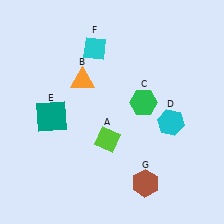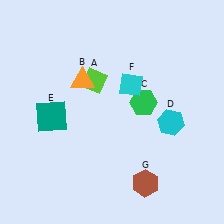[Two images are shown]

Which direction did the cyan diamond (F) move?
The cyan diamond (F) moved down.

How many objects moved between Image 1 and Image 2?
2 objects moved between the two images.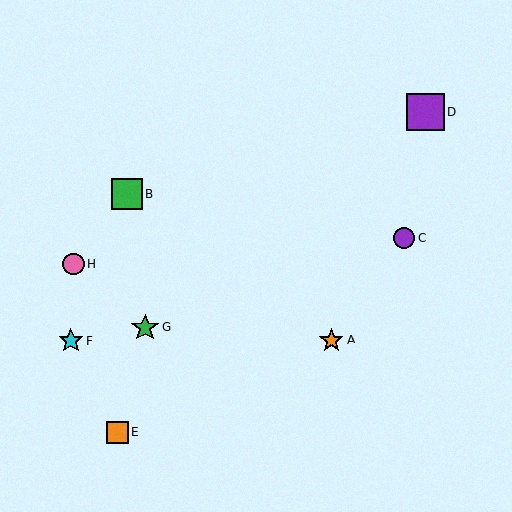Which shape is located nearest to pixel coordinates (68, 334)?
The cyan star (labeled F) at (71, 341) is nearest to that location.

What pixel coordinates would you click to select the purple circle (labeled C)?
Click at (404, 238) to select the purple circle C.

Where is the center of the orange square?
The center of the orange square is at (117, 432).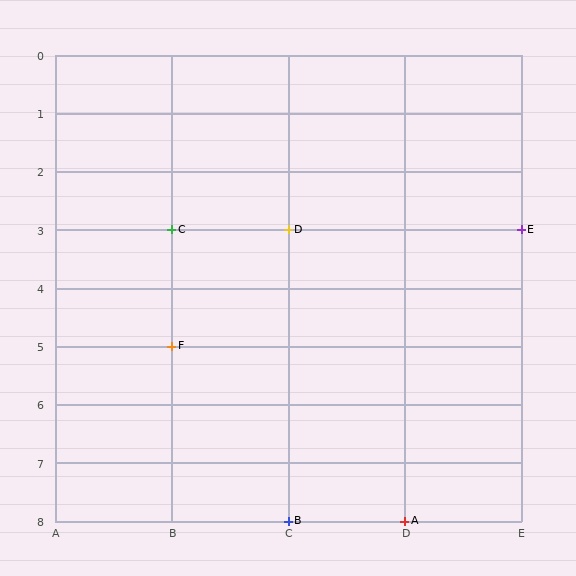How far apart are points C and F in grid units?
Points C and F are 2 rows apart.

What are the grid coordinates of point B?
Point B is at grid coordinates (C, 8).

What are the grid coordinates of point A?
Point A is at grid coordinates (D, 8).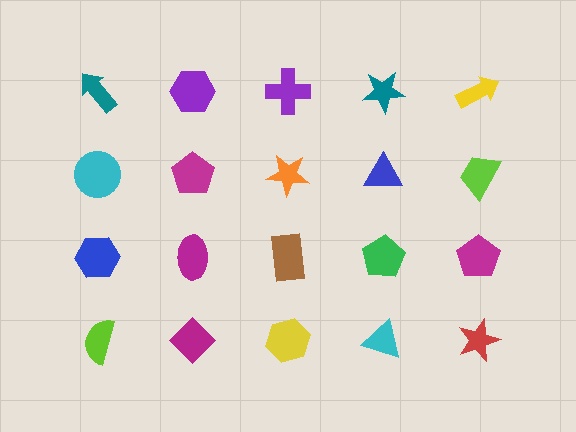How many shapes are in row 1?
5 shapes.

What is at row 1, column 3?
A purple cross.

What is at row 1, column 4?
A teal star.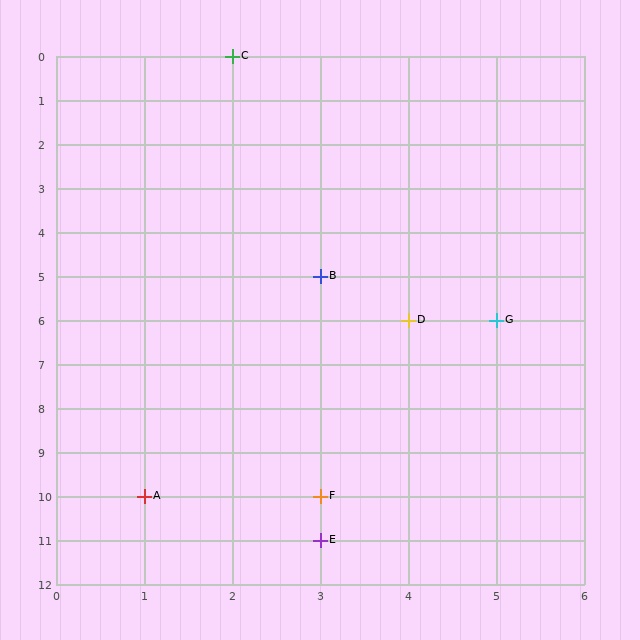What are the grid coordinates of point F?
Point F is at grid coordinates (3, 10).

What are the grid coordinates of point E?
Point E is at grid coordinates (3, 11).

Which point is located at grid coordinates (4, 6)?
Point D is at (4, 6).